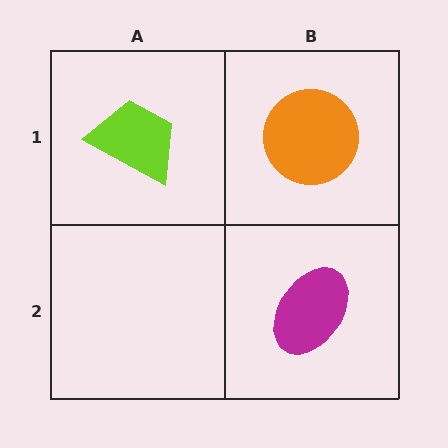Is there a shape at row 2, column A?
No, that cell is empty.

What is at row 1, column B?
An orange circle.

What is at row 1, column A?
A lime trapezoid.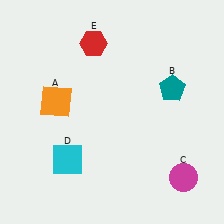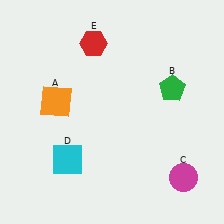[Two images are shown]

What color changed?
The pentagon (B) changed from teal in Image 1 to green in Image 2.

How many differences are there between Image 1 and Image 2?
There is 1 difference between the two images.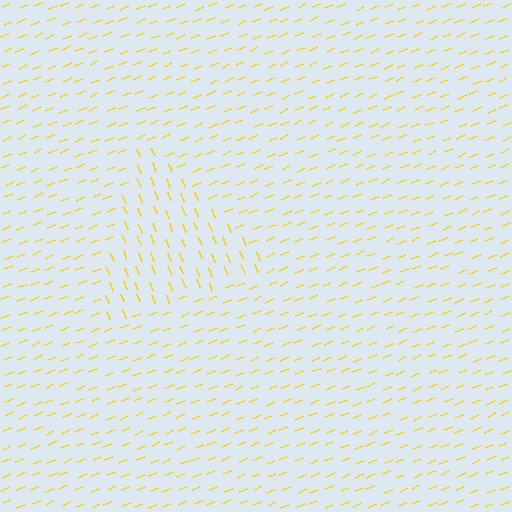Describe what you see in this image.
The image is filled with small yellow line segments. A triangle region in the image has lines oriented differently from the surrounding lines, creating a visible texture boundary.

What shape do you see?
I see a triangle.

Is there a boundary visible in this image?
Yes, there is a texture boundary formed by a change in line orientation.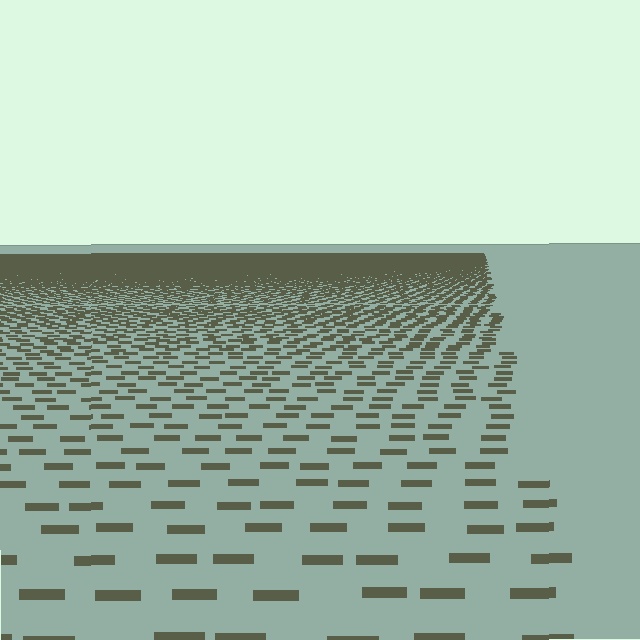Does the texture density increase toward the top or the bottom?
Density increases toward the top.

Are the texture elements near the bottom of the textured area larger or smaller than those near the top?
Larger. Near the bottom, elements are closer to the viewer and appear at a bigger on-screen size.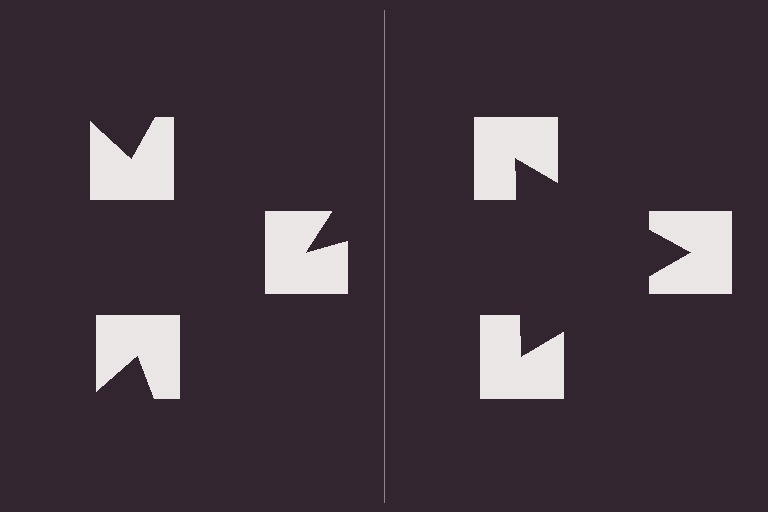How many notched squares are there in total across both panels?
6 — 3 on each side.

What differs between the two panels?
The notched squares are positioned identically on both sides; only the wedge orientations differ. On the right they align to a triangle; on the left they are misaligned.